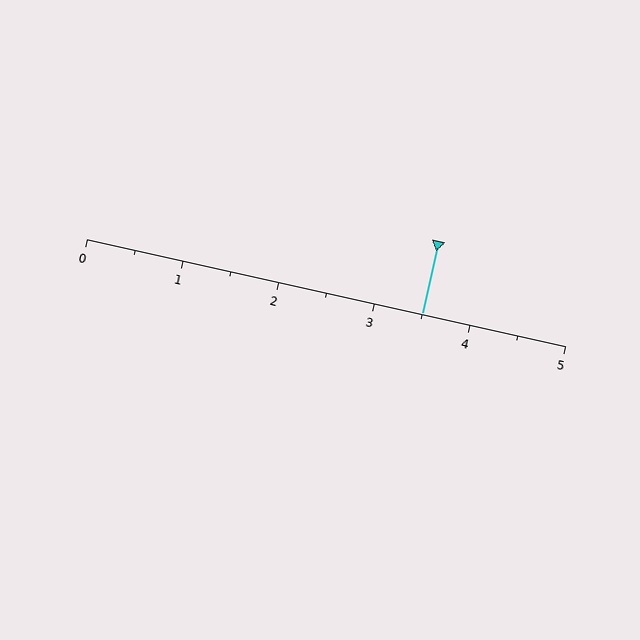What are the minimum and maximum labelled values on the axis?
The axis runs from 0 to 5.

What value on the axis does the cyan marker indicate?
The marker indicates approximately 3.5.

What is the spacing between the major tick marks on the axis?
The major ticks are spaced 1 apart.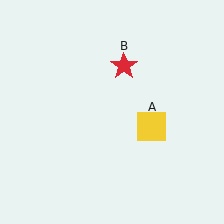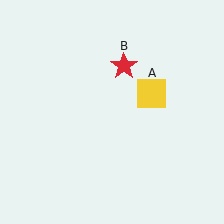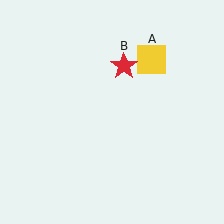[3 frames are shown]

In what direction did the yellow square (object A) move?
The yellow square (object A) moved up.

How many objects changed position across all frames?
1 object changed position: yellow square (object A).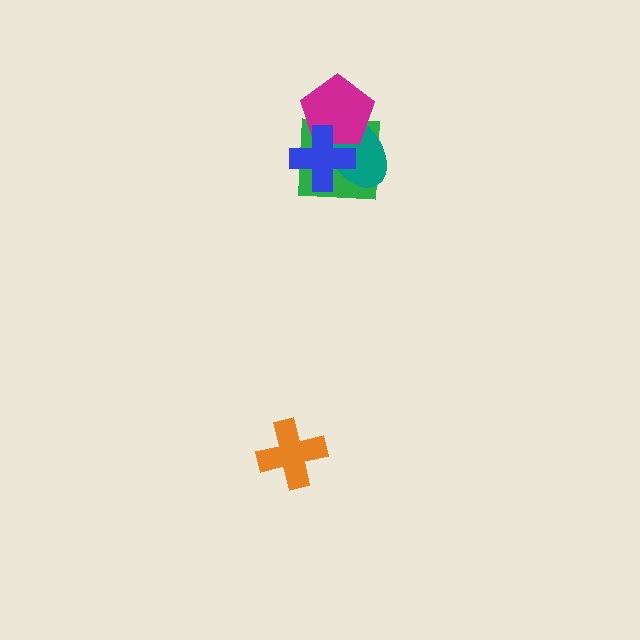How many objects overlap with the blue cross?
3 objects overlap with the blue cross.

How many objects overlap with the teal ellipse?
3 objects overlap with the teal ellipse.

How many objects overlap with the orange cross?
0 objects overlap with the orange cross.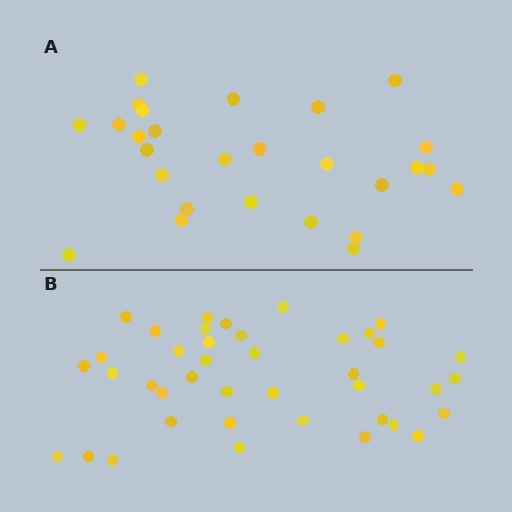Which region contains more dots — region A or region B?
Region B (the bottom region) has more dots.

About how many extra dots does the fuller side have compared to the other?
Region B has approximately 15 more dots than region A.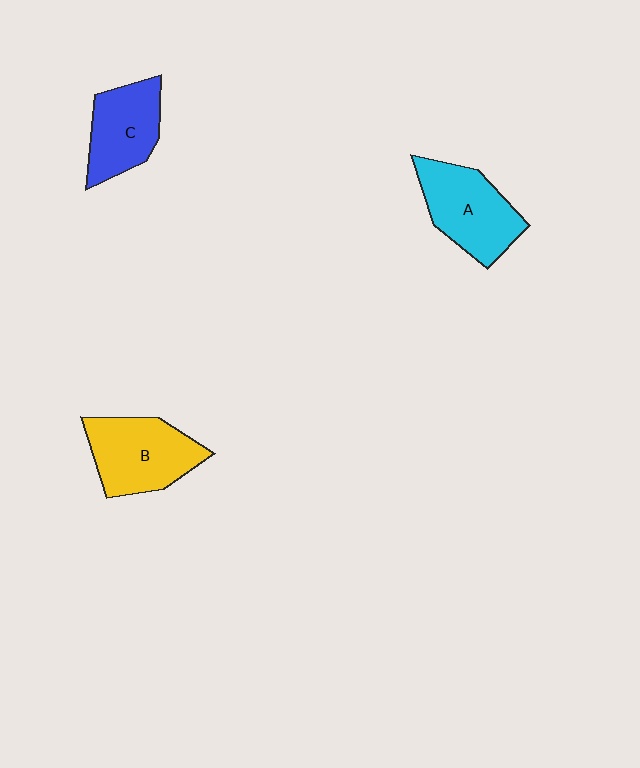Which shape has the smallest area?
Shape C (blue).